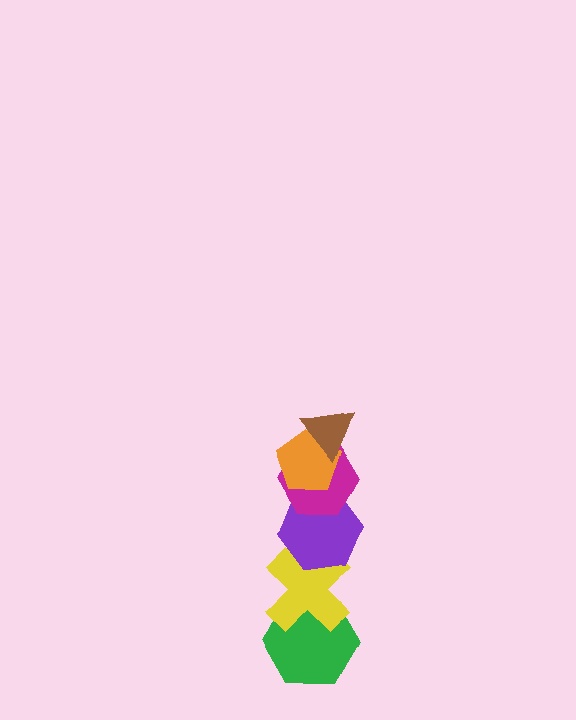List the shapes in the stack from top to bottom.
From top to bottom: the brown triangle, the orange pentagon, the magenta hexagon, the purple hexagon, the yellow cross, the green hexagon.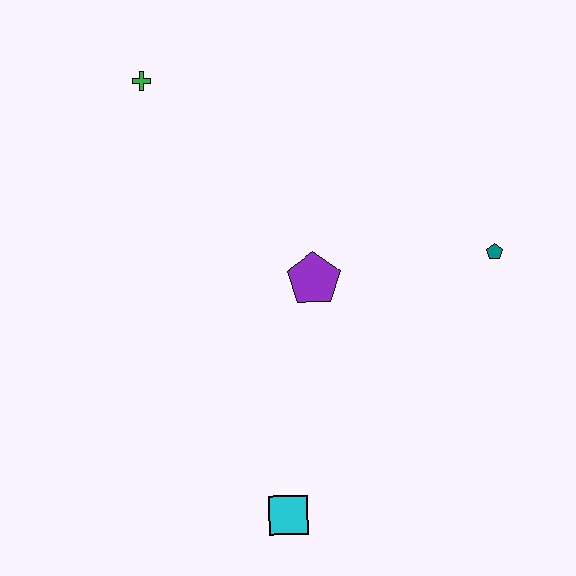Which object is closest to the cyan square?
The purple pentagon is closest to the cyan square.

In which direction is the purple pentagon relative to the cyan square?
The purple pentagon is above the cyan square.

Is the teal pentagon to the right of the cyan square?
Yes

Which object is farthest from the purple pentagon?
The green cross is farthest from the purple pentagon.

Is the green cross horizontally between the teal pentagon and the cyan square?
No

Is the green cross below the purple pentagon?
No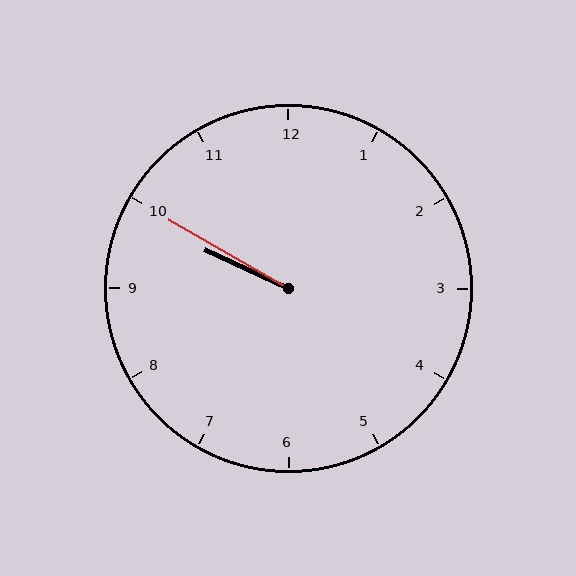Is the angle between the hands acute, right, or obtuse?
It is acute.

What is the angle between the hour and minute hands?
Approximately 5 degrees.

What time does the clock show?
9:50.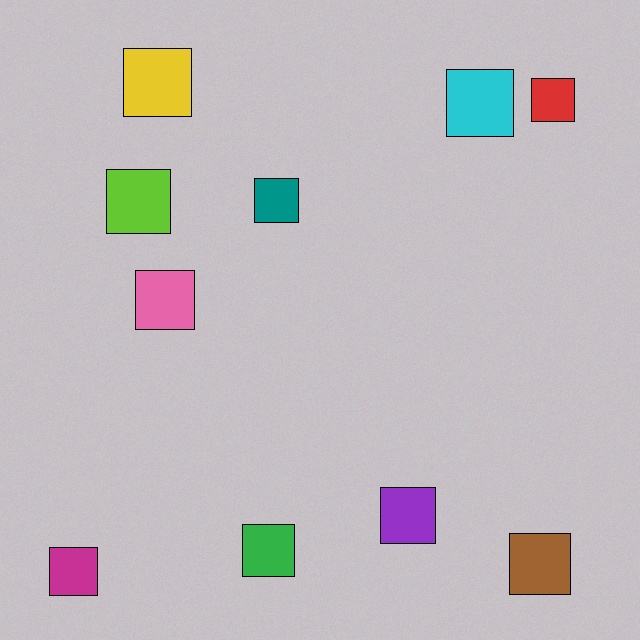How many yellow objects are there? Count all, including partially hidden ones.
There is 1 yellow object.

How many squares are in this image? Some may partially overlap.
There are 10 squares.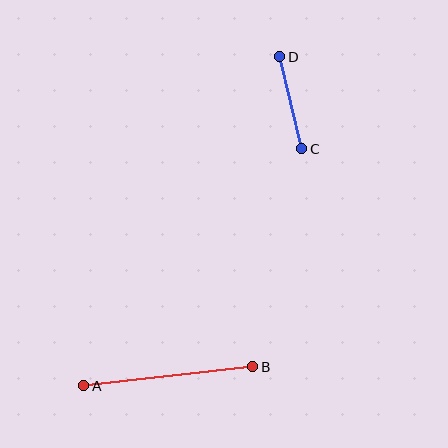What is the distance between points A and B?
The distance is approximately 170 pixels.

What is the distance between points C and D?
The distance is approximately 95 pixels.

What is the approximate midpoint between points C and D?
The midpoint is at approximately (291, 103) pixels.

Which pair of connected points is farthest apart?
Points A and B are farthest apart.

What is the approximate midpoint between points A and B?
The midpoint is at approximately (168, 376) pixels.